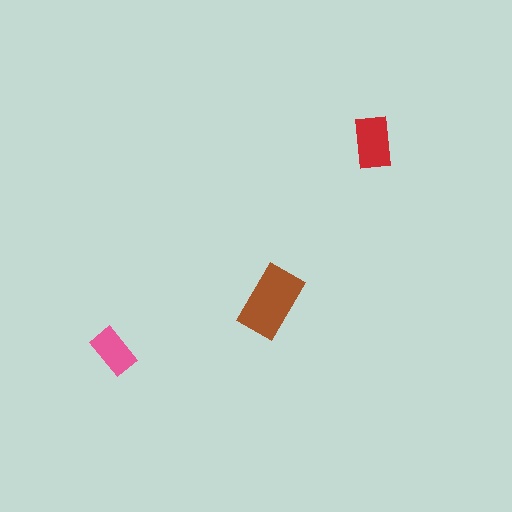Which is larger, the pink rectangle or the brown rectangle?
The brown one.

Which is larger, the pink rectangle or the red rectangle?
The red one.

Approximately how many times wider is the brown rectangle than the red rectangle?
About 1.5 times wider.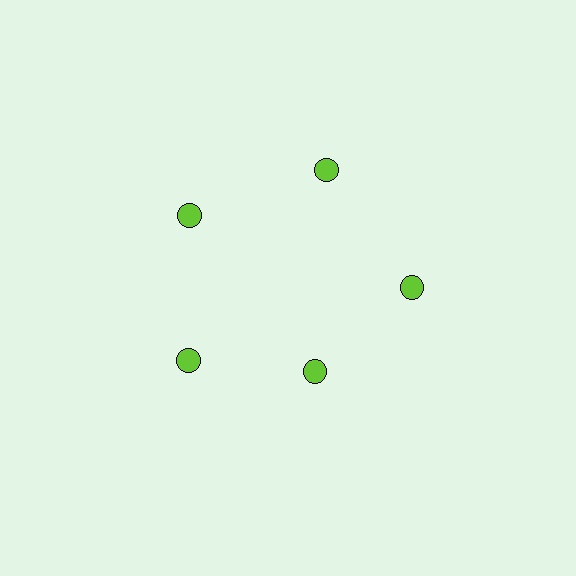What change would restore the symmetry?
The symmetry would be restored by moving it outward, back onto the ring so that all 5 circles sit at equal angles and equal distance from the center.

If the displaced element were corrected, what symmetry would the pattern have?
It would have 5-fold rotational symmetry — the pattern would map onto itself every 72 degrees.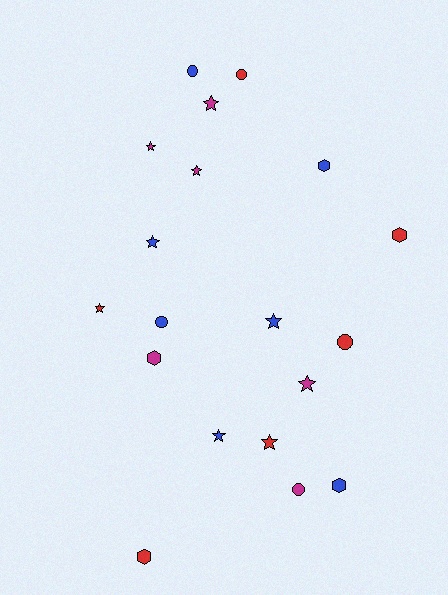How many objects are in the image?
There are 19 objects.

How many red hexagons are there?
There are 2 red hexagons.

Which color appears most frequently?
Blue, with 7 objects.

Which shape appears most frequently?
Star, with 9 objects.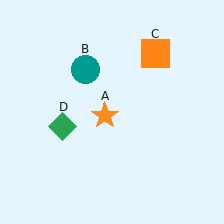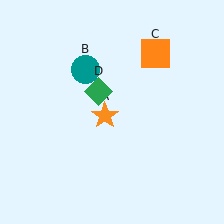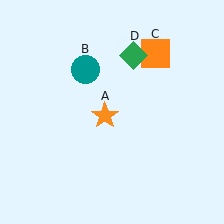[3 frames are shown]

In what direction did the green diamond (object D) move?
The green diamond (object D) moved up and to the right.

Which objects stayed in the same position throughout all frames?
Orange star (object A) and teal circle (object B) and orange square (object C) remained stationary.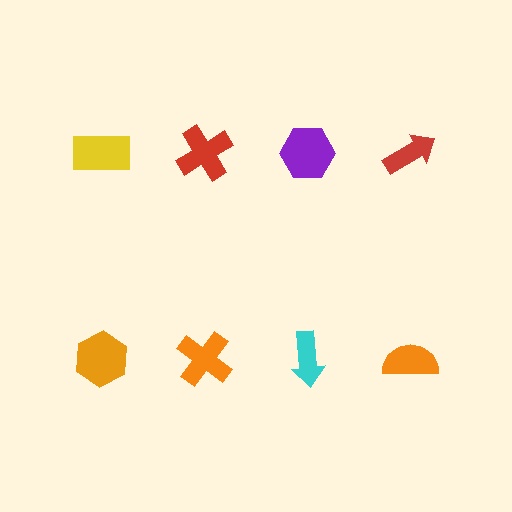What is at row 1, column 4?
A red arrow.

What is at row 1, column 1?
A yellow rectangle.